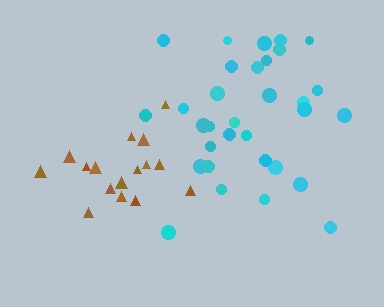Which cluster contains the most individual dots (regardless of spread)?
Cyan (32).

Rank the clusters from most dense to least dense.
brown, cyan.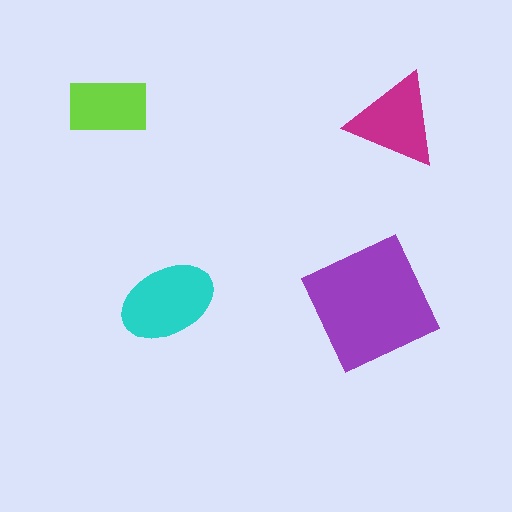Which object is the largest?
The purple square.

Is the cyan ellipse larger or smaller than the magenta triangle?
Larger.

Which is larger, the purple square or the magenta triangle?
The purple square.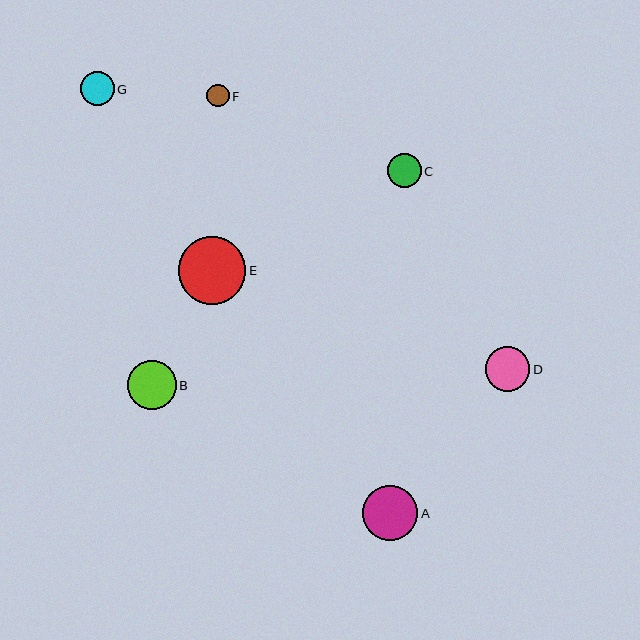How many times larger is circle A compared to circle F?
Circle A is approximately 2.5 times the size of circle F.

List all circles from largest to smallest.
From largest to smallest: E, A, B, D, G, C, F.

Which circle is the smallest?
Circle F is the smallest with a size of approximately 22 pixels.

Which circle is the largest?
Circle E is the largest with a size of approximately 67 pixels.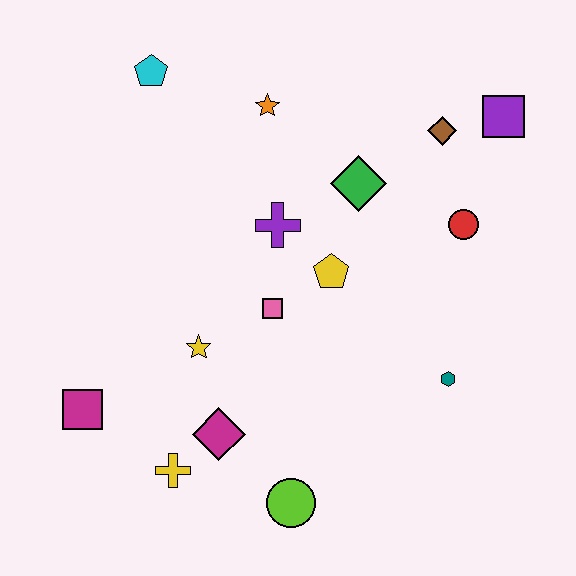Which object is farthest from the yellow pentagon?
The magenta square is farthest from the yellow pentagon.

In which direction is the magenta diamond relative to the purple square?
The magenta diamond is below the purple square.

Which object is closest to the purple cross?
The yellow pentagon is closest to the purple cross.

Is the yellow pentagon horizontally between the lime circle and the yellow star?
No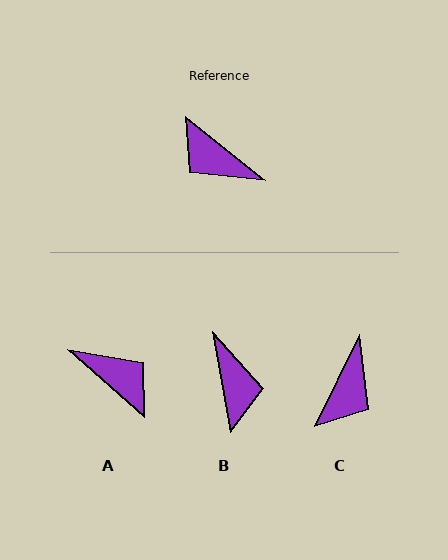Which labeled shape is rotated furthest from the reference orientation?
A, about 177 degrees away.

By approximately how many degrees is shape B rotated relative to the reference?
Approximately 139 degrees counter-clockwise.